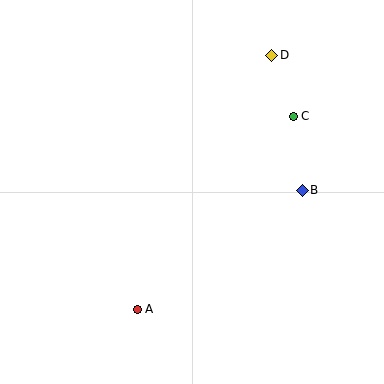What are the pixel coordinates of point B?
Point B is at (302, 190).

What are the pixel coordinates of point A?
Point A is at (137, 309).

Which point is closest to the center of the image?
Point B at (302, 190) is closest to the center.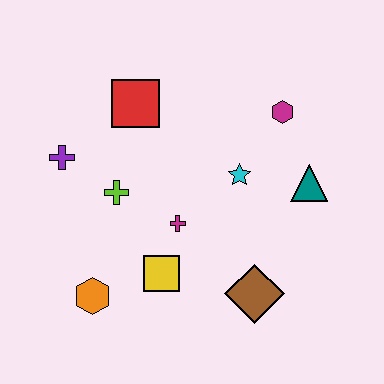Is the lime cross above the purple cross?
No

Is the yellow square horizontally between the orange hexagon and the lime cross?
No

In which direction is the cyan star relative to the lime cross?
The cyan star is to the right of the lime cross.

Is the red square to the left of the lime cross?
No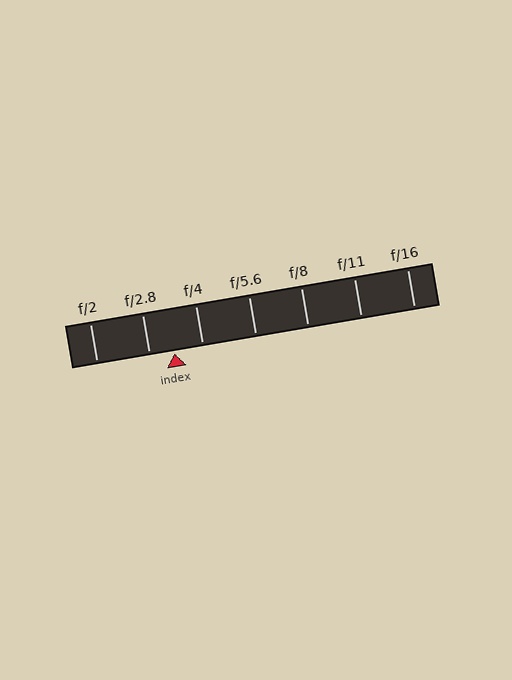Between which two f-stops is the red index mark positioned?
The index mark is between f/2.8 and f/4.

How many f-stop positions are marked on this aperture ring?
There are 7 f-stop positions marked.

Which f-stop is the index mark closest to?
The index mark is closest to f/2.8.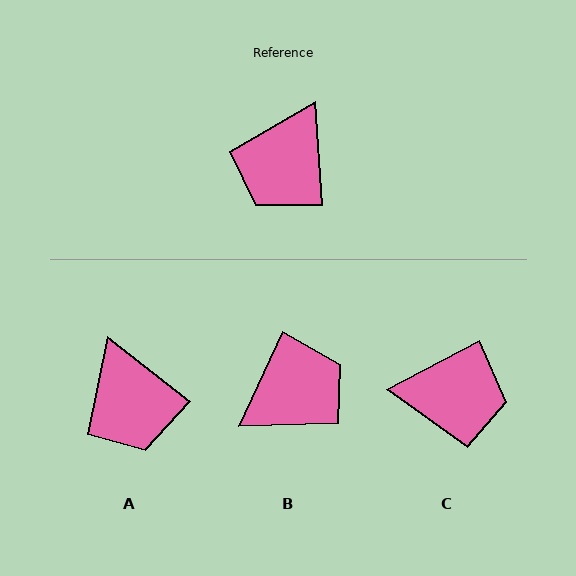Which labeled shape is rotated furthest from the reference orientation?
B, about 151 degrees away.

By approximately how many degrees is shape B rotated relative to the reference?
Approximately 151 degrees counter-clockwise.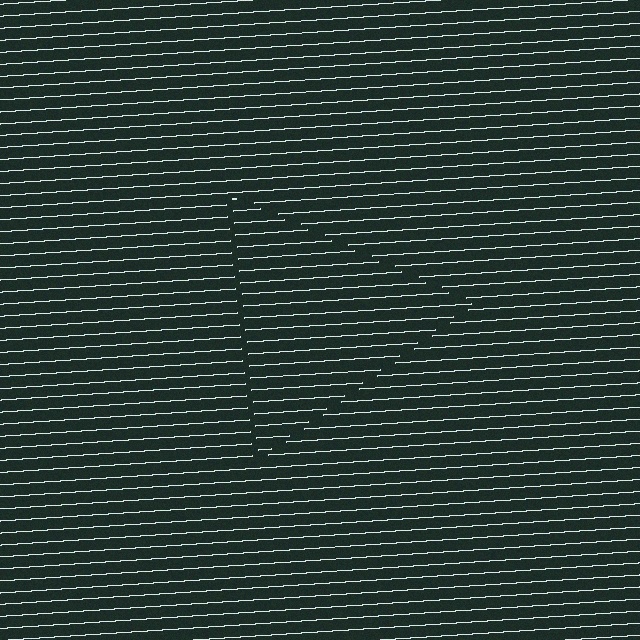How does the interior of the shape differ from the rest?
The interior of the shape contains the same grating, shifted by half a period — the contour is defined by the phase discontinuity where line-ends from the inner and outer gratings abut.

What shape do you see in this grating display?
An illusory triangle. The interior of the shape contains the same grating, shifted by half a period — the contour is defined by the phase discontinuity where line-ends from the inner and outer gratings abut.